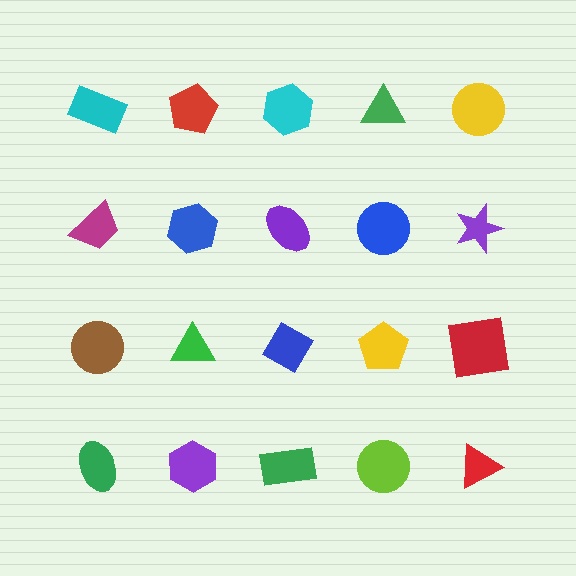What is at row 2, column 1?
A magenta trapezoid.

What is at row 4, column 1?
A green ellipse.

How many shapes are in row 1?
5 shapes.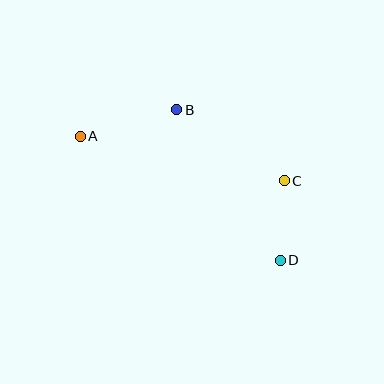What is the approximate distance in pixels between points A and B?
The distance between A and B is approximately 100 pixels.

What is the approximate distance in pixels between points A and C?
The distance between A and C is approximately 209 pixels.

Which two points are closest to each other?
Points C and D are closest to each other.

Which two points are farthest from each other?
Points A and D are farthest from each other.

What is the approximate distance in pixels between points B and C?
The distance between B and C is approximately 129 pixels.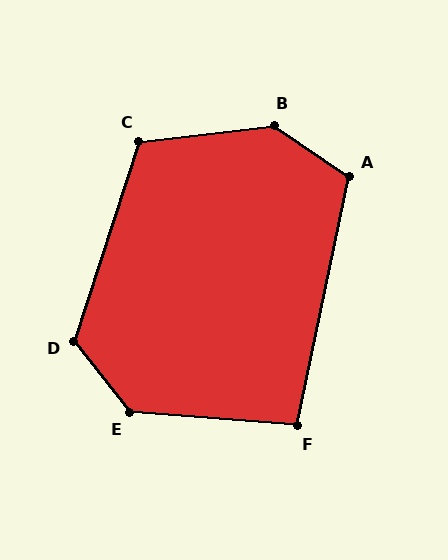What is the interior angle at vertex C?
Approximately 115 degrees (obtuse).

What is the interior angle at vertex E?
Approximately 133 degrees (obtuse).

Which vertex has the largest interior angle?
B, at approximately 139 degrees.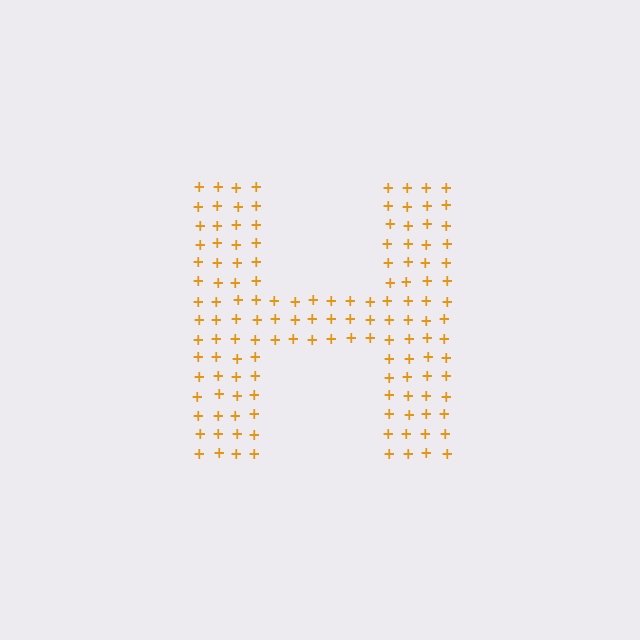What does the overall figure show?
The overall figure shows the letter H.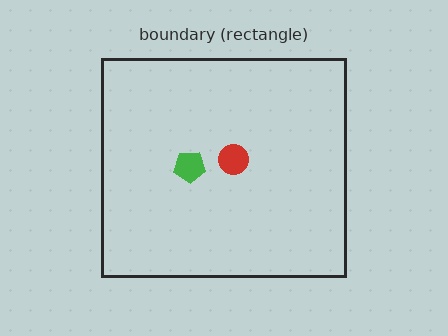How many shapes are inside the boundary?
2 inside, 0 outside.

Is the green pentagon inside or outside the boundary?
Inside.